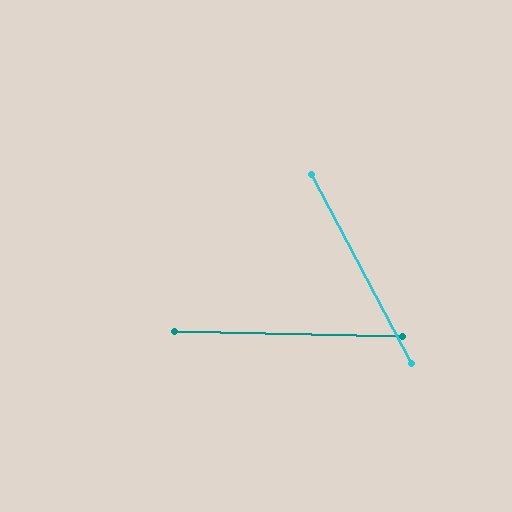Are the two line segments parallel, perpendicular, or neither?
Neither parallel nor perpendicular — they differ by about 61°.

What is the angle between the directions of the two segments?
Approximately 61 degrees.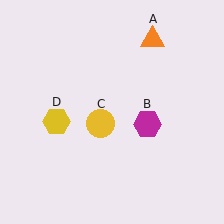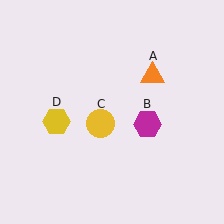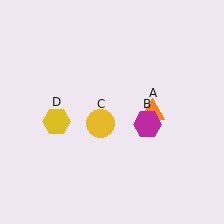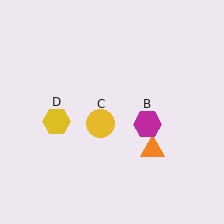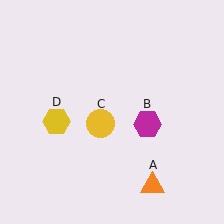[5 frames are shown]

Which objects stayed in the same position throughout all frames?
Magenta hexagon (object B) and yellow circle (object C) and yellow hexagon (object D) remained stationary.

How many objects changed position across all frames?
1 object changed position: orange triangle (object A).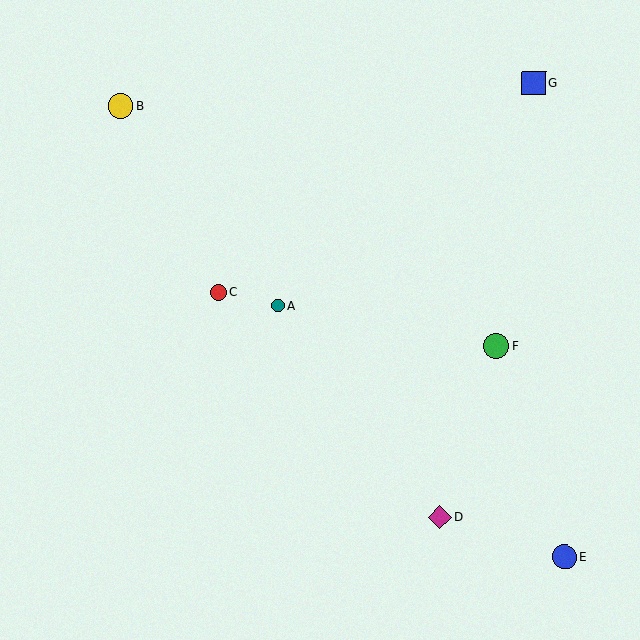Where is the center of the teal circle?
The center of the teal circle is at (278, 305).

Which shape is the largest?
The green circle (labeled F) is the largest.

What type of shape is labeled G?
Shape G is a blue square.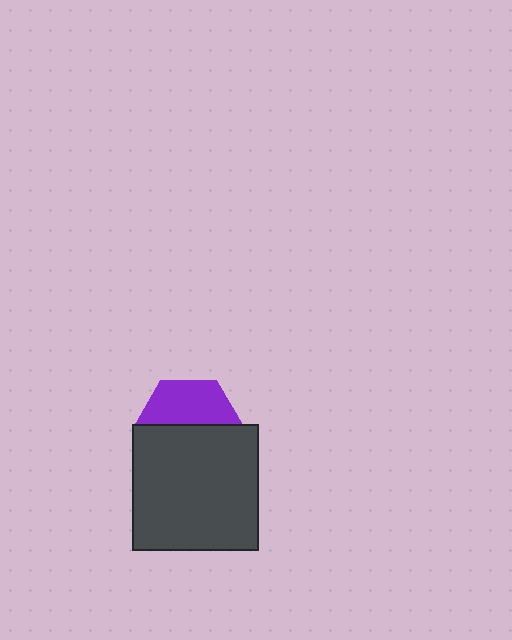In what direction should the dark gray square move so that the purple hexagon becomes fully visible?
The dark gray square should move down. That is the shortest direction to clear the overlap and leave the purple hexagon fully visible.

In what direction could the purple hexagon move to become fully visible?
The purple hexagon could move up. That would shift it out from behind the dark gray square entirely.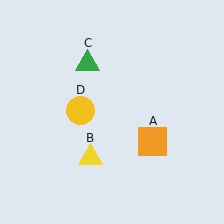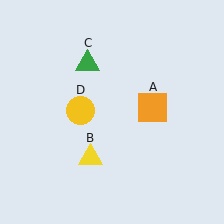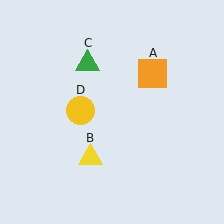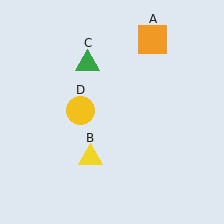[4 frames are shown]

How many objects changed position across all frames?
1 object changed position: orange square (object A).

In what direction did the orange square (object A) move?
The orange square (object A) moved up.